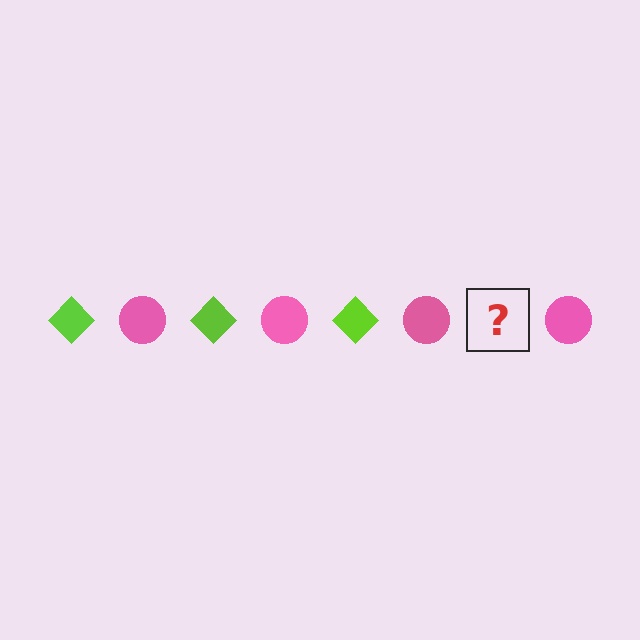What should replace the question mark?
The question mark should be replaced with a lime diamond.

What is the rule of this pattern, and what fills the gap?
The rule is that the pattern alternates between lime diamond and pink circle. The gap should be filled with a lime diamond.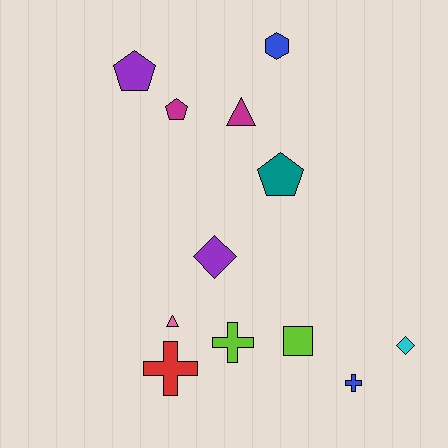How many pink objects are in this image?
There is 1 pink object.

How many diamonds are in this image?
There are 2 diamonds.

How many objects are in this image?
There are 12 objects.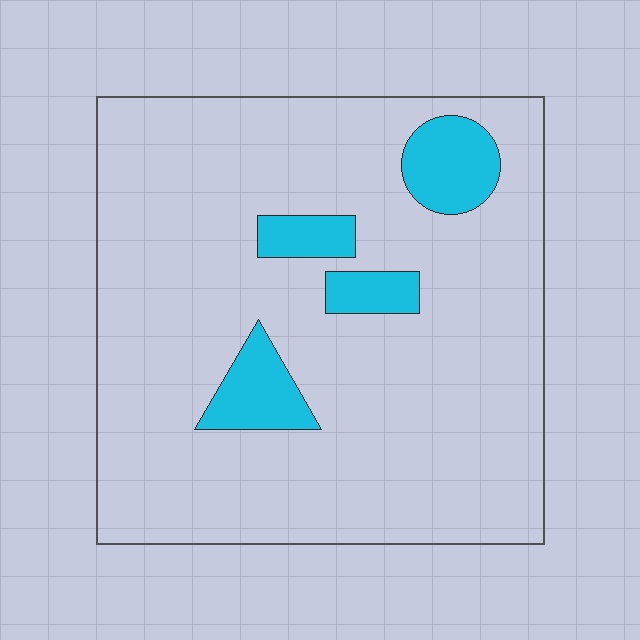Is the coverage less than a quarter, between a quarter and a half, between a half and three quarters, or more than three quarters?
Less than a quarter.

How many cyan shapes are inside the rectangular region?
4.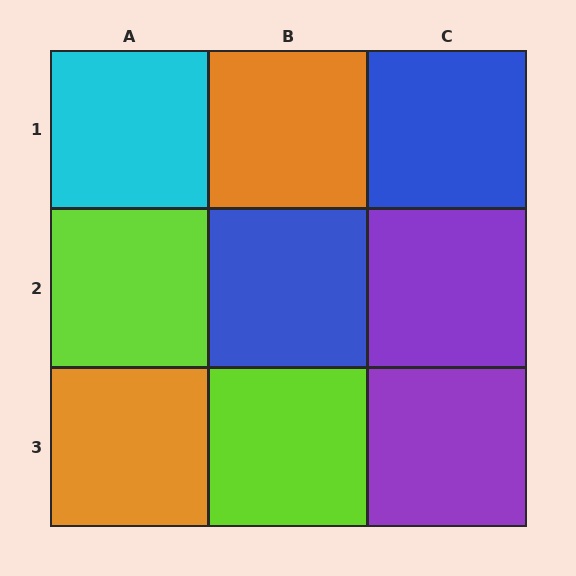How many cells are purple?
2 cells are purple.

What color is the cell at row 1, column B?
Orange.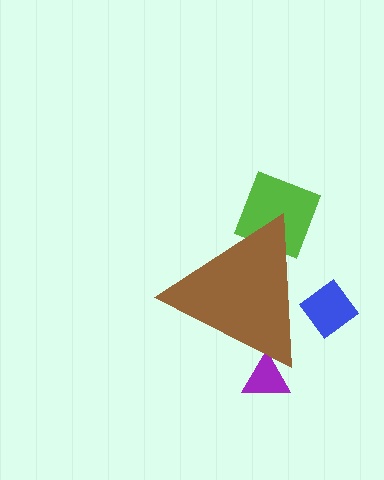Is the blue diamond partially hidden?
Yes, the blue diamond is partially hidden behind the brown triangle.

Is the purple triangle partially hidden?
Yes, the purple triangle is partially hidden behind the brown triangle.